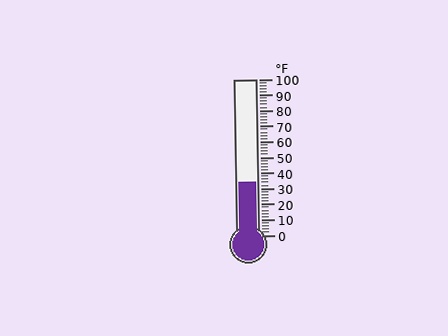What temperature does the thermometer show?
The thermometer shows approximately 34°F.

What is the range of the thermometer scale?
The thermometer scale ranges from 0°F to 100°F.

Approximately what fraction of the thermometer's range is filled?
The thermometer is filled to approximately 35% of its range.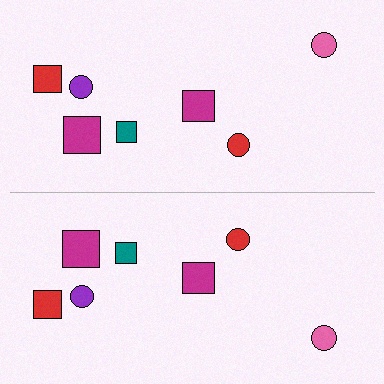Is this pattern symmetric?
Yes, this pattern has bilateral (reflection) symmetry.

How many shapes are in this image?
There are 14 shapes in this image.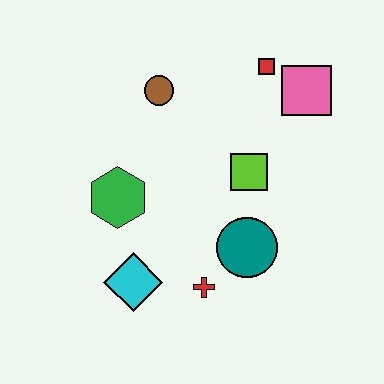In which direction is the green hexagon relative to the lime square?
The green hexagon is to the left of the lime square.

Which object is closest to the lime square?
The teal circle is closest to the lime square.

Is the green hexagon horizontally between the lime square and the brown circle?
No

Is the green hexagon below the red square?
Yes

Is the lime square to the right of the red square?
No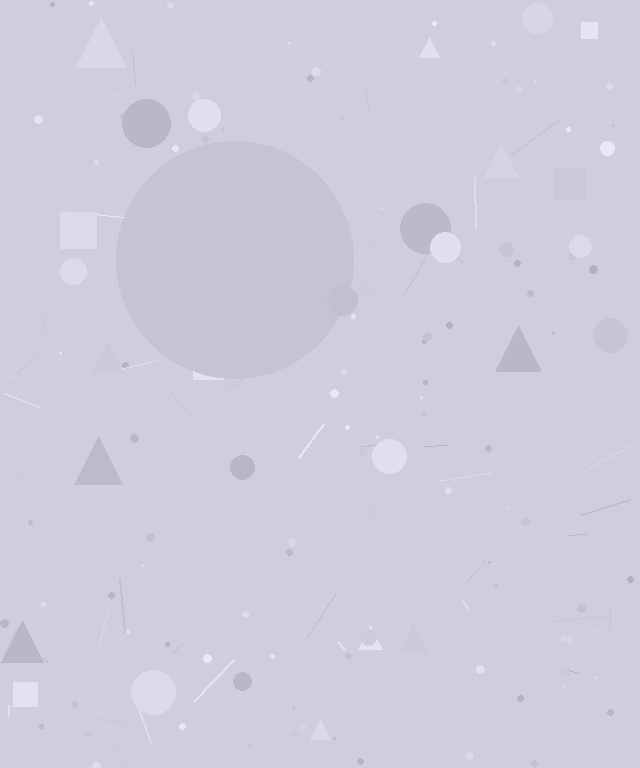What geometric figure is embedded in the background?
A circle is embedded in the background.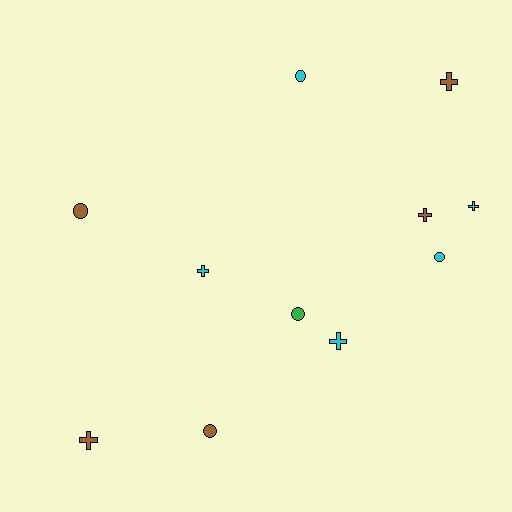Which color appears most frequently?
Cyan, with 5 objects.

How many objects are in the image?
There are 11 objects.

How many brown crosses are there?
There are 3 brown crosses.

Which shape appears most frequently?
Cross, with 6 objects.